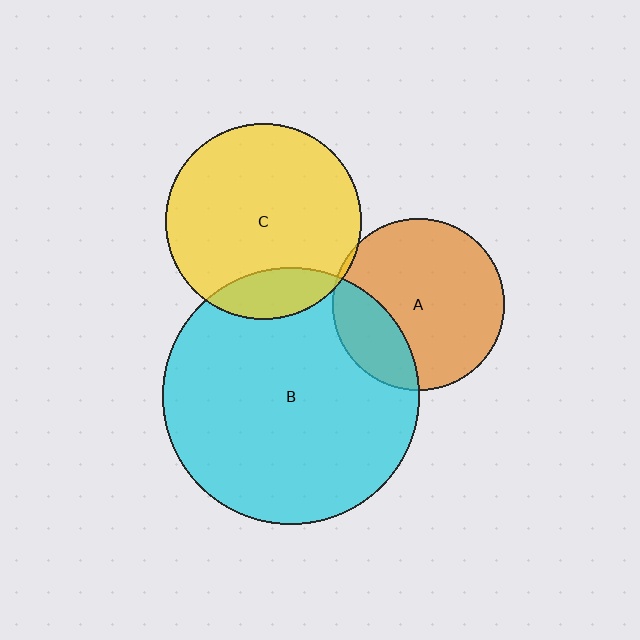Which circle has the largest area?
Circle B (cyan).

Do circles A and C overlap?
Yes.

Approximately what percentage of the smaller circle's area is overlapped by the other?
Approximately 5%.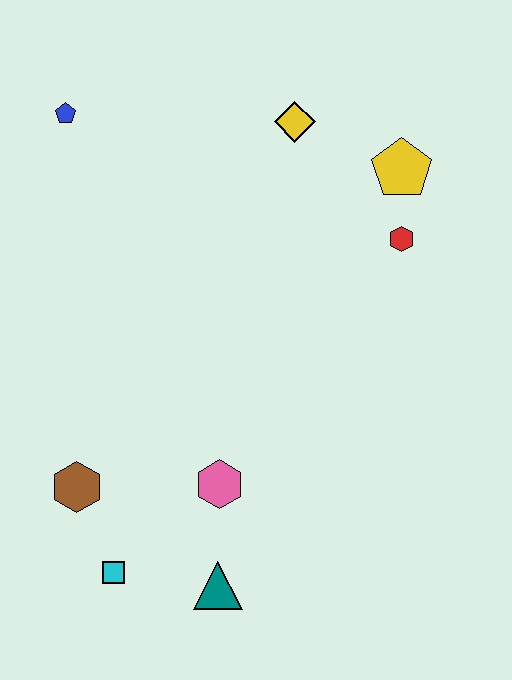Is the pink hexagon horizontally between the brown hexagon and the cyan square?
No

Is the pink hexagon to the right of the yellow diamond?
No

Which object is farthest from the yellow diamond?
The cyan square is farthest from the yellow diamond.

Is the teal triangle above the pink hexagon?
No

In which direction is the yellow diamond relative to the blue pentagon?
The yellow diamond is to the right of the blue pentagon.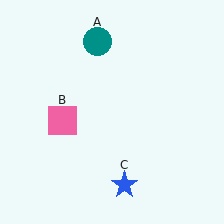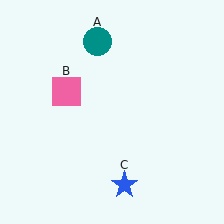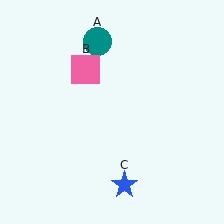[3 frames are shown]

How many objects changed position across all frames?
1 object changed position: pink square (object B).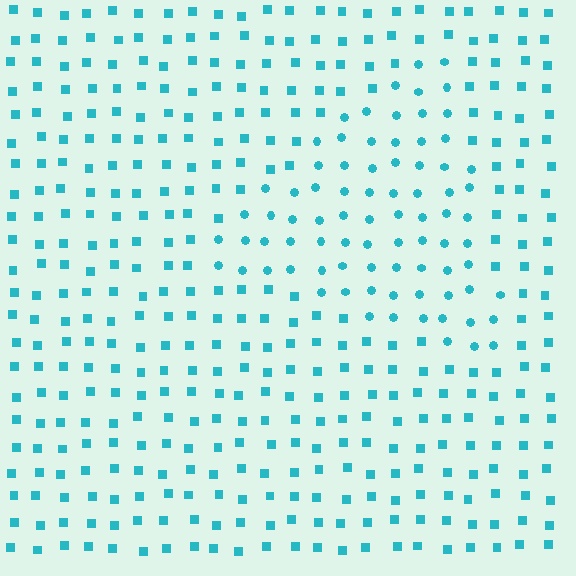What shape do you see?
I see a triangle.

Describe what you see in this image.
The image is filled with small cyan elements arranged in a uniform grid. A triangle-shaped region contains circles, while the surrounding area contains squares. The boundary is defined purely by the change in element shape.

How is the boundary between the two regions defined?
The boundary is defined by a change in element shape: circles inside vs. squares outside. All elements share the same color and spacing.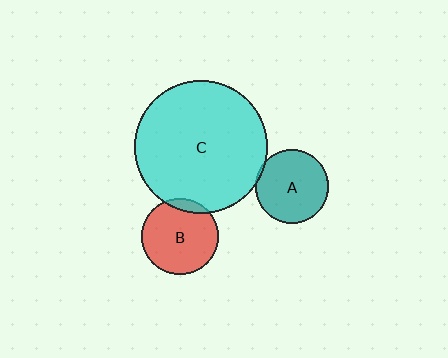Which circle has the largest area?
Circle C (cyan).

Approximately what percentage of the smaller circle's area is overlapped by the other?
Approximately 5%.